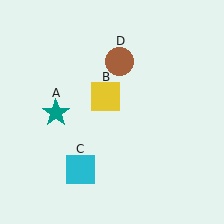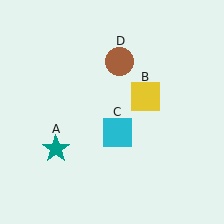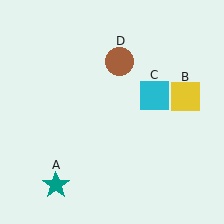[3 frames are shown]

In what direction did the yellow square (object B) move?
The yellow square (object B) moved right.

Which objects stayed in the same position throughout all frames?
Brown circle (object D) remained stationary.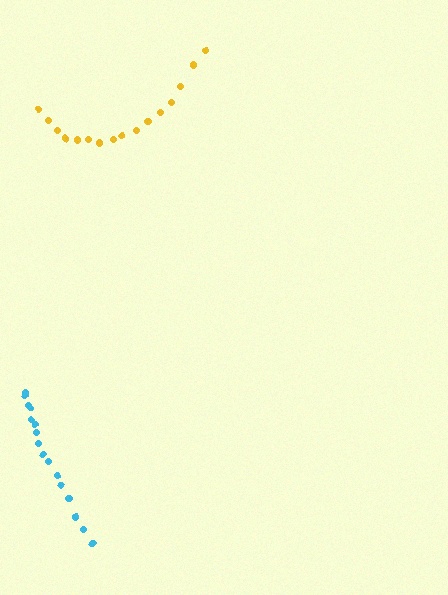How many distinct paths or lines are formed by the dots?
There are 2 distinct paths.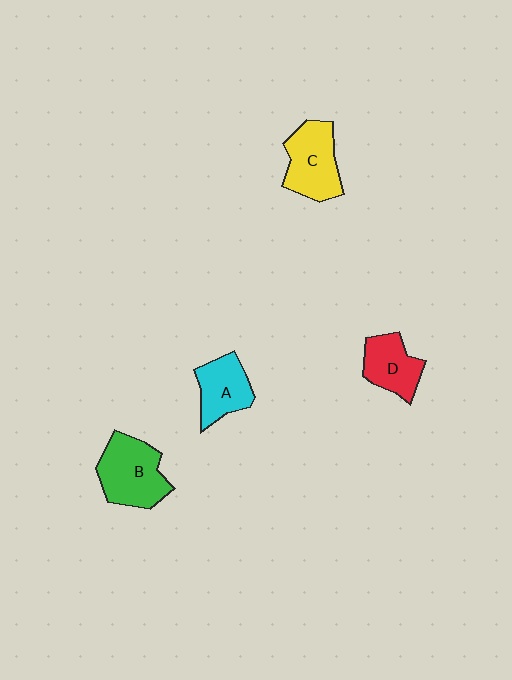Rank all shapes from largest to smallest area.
From largest to smallest: B (green), C (yellow), A (cyan), D (red).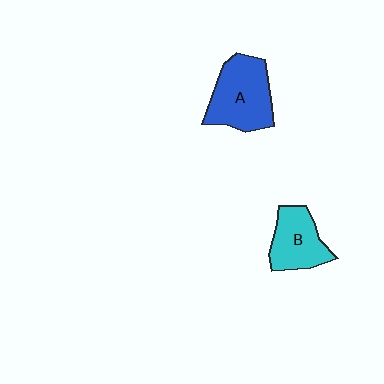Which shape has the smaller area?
Shape B (cyan).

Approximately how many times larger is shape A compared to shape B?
Approximately 1.4 times.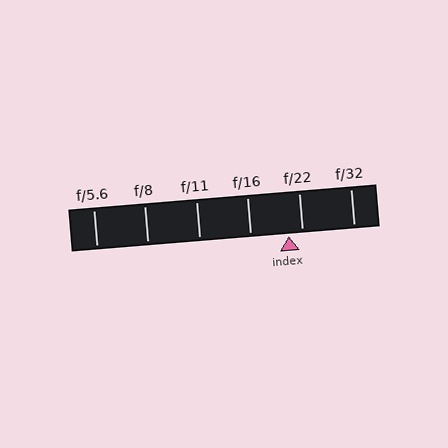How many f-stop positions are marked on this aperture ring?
There are 6 f-stop positions marked.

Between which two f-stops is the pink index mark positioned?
The index mark is between f/16 and f/22.